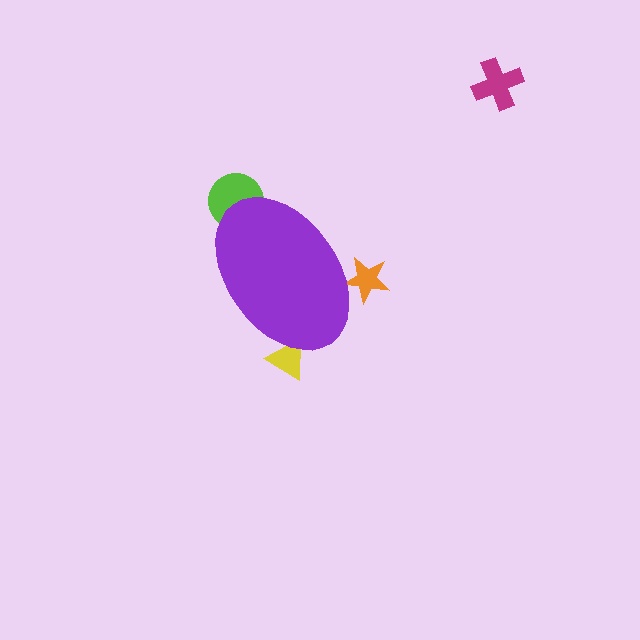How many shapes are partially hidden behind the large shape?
3 shapes are partially hidden.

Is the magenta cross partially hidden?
No, the magenta cross is fully visible.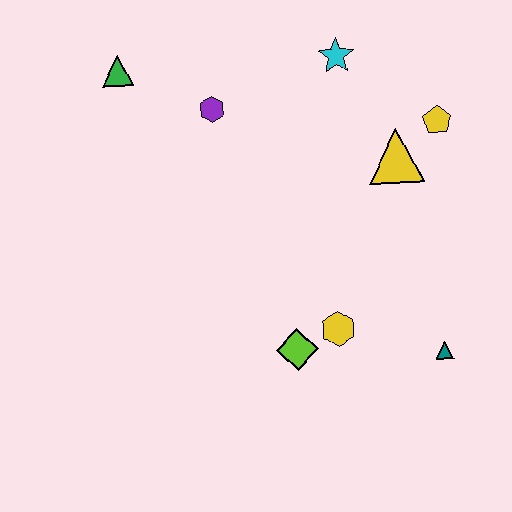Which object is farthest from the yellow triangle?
The green triangle is farthest from the yellow triangle.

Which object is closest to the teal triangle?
The yellow hexagon is closest to the teal triangle.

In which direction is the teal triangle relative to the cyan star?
The teal triangle is below the cyan star.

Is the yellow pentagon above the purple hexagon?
No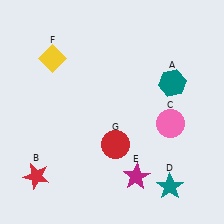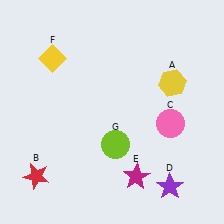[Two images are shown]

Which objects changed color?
A changed from teal to yellow. D changed from teal to purple. G changed from red to lime.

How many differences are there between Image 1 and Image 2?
There are 3 differences between the two images.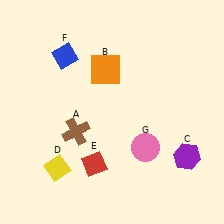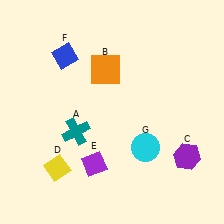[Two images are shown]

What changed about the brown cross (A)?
In Image 1, A is brown. In Image 2, it changed to teal.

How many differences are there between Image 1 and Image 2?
There are 3 differences between the two images.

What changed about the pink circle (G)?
In Image 1, G is pink. In Image 2, it changed to cyan.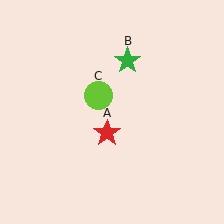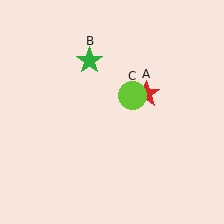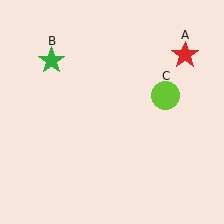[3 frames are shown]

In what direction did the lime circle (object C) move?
The lime circle (object C) moved right.